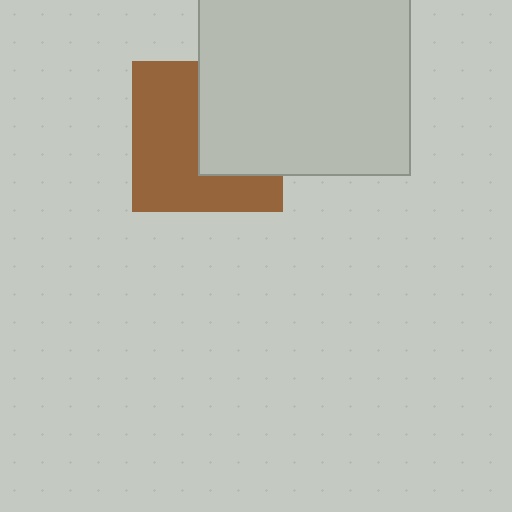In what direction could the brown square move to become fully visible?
The brown square could move left. That would shift it out from behind the light gray rectangle entirely.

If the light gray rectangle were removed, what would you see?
You would see the complete brown square.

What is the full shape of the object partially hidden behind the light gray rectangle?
The partially hidden object is a brown square.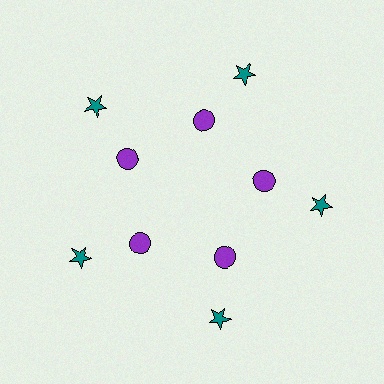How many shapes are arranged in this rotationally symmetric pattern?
There are 10 shapes, arranged in 5 groups of 2.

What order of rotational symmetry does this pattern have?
This pattern has 5-fold rotational symmetry.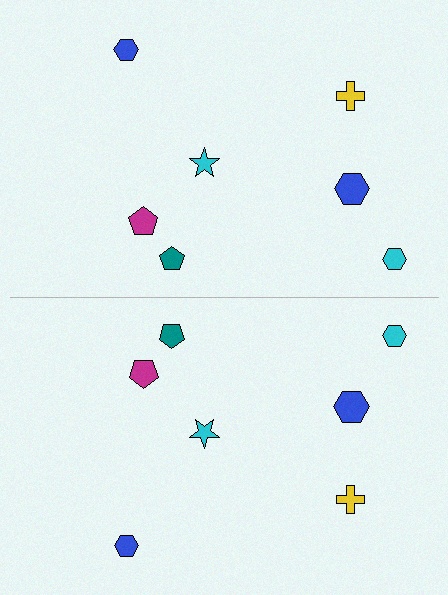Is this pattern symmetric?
Yes, this pattern has bilateral (reflection) symmetry.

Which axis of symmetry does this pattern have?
The pattern has a horizontal axis of symmetry running through the center of the image.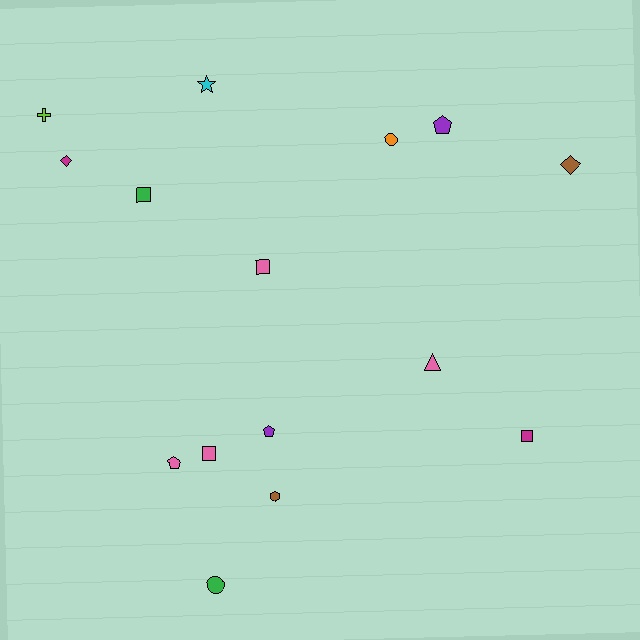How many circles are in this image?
There are 2 circles.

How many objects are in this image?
There are 15 objects.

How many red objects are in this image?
There are no red objects.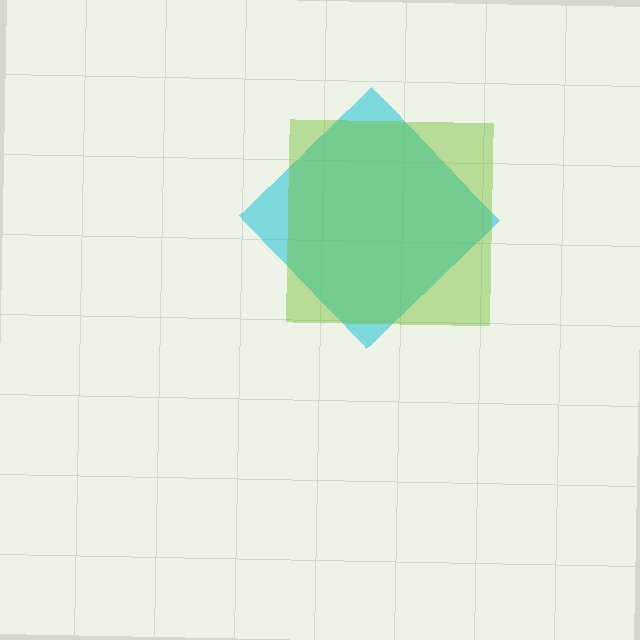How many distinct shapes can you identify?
There are 2 distinct shapes: a cyan diamond, a lime square.